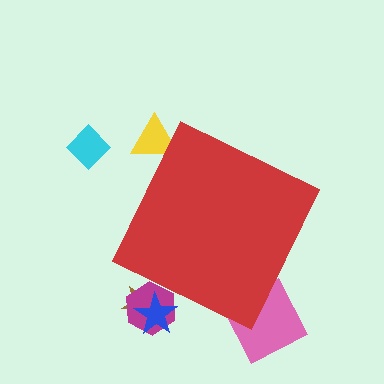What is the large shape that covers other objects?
A red diamond.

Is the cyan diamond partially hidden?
No, the cyan diamond is fully visible.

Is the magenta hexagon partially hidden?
Yes, the magenta hexagon is partially hidden behind the red diamond.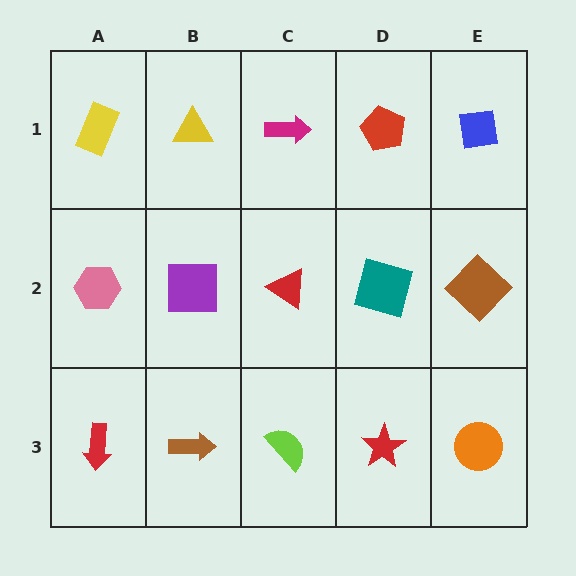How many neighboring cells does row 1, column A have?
2.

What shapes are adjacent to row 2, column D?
A red pentagon (row 1, column D), a red star (row 3, column D), a red triangle (row 2, column C), a brown diamond (row 2, column E).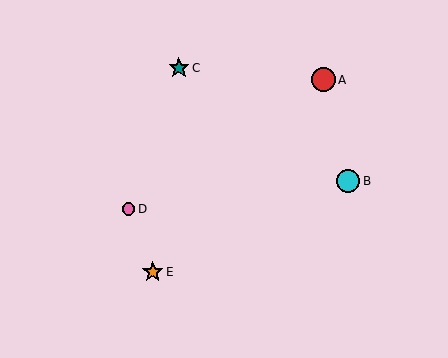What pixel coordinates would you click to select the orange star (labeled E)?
Click at (153, 272) to select the orange star E.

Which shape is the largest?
The red circle (labeled A) is the largest.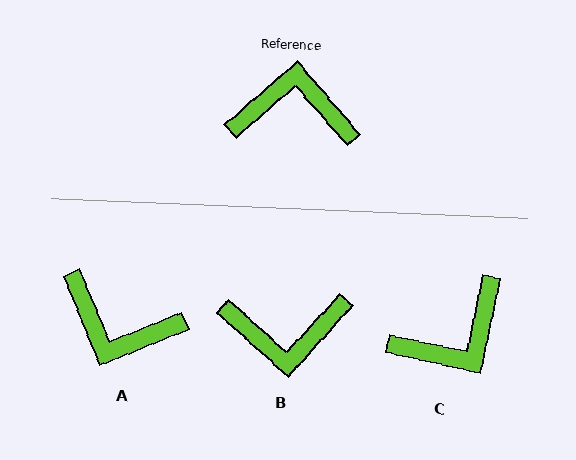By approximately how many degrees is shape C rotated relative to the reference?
Approximately 143 degrees clockwise.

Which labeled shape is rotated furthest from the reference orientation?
B, about 173 degrees away.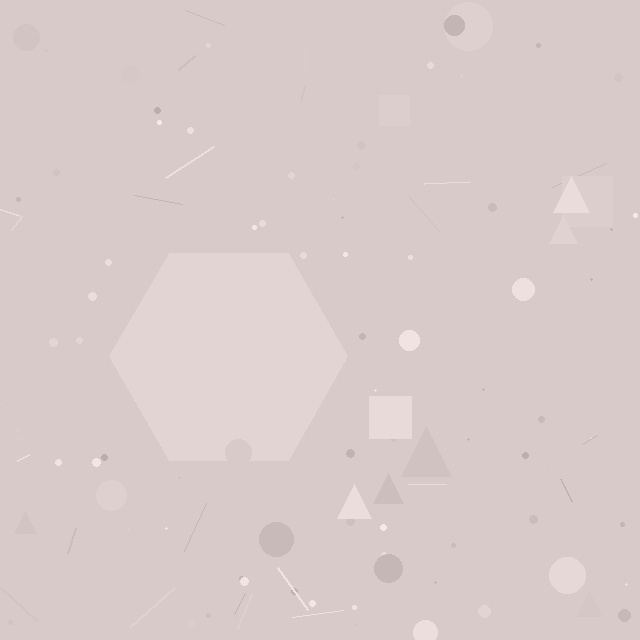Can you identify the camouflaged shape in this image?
The camouflaged shape is a hexagon.